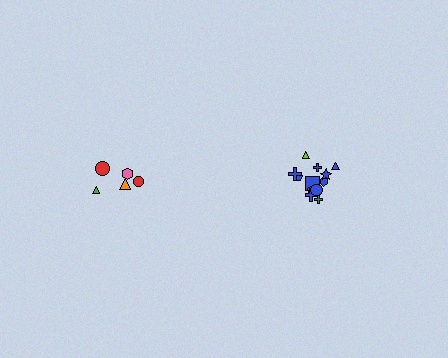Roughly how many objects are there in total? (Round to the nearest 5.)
Roughly 15 objects in total.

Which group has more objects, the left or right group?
The right group.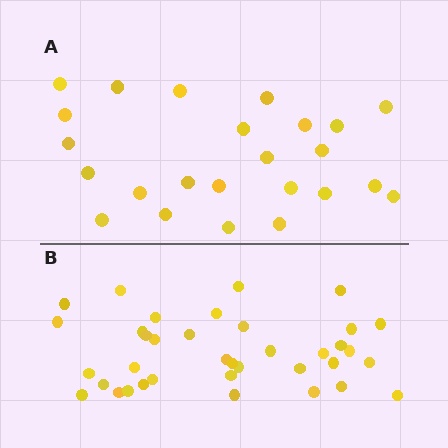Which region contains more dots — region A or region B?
Region B (the bottom region) has more dots.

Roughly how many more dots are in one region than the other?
Region B has approximately 15 more dots than region A.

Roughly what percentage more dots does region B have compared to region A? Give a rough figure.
About 55% more.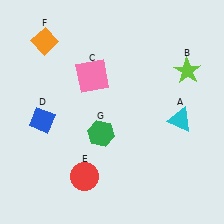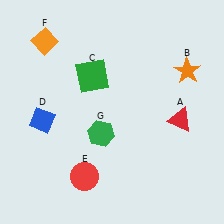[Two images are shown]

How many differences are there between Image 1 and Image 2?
There are 3 differences between the two images.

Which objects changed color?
A changed from cyan to red. B changed from lime to orange. C changed from pink to green.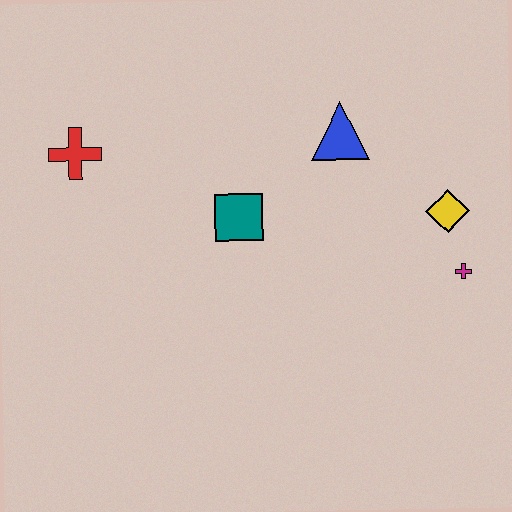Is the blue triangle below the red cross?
No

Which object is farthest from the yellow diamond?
The red cross is farthest from the yellow diamond.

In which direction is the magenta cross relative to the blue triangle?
The magenta cross is below the blue triangle.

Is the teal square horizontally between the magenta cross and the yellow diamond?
No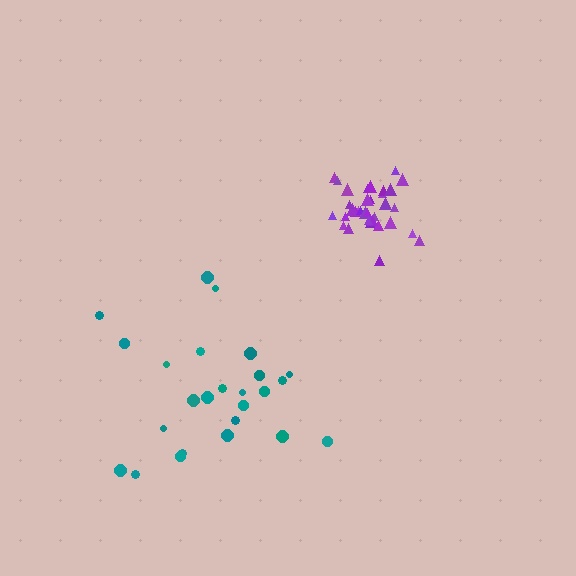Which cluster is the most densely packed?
Purple.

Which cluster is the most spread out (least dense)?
Teal.